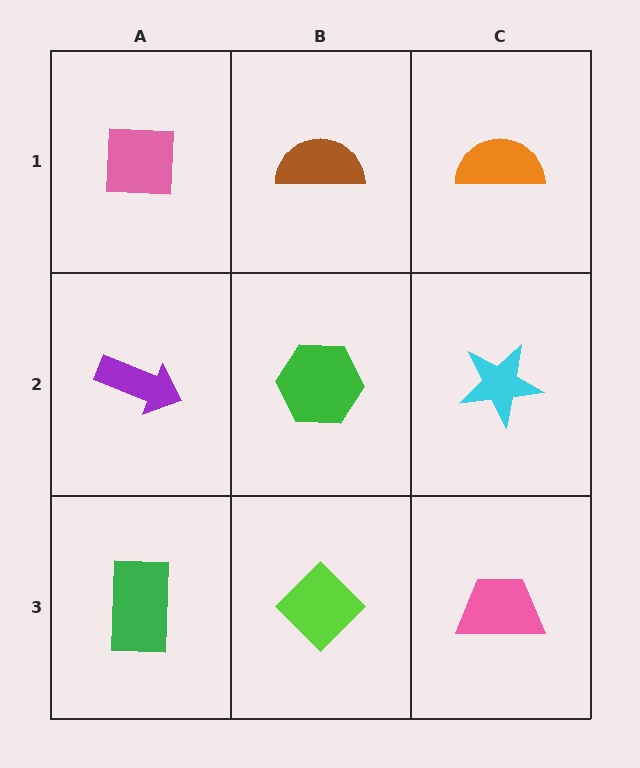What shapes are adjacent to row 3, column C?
A cyan star (row 2, column C), a lime diamond (row 3, column B).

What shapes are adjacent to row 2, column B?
A brown semicircle (row 1, column B), a lime diamond (row 3, column B), a purple arrow (row 2, column A), a cyan star (row 2, column C).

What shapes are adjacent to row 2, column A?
A pink square (row 1, column A), a green rectangle (row 3, column A), a green hexagon (row 2, column B).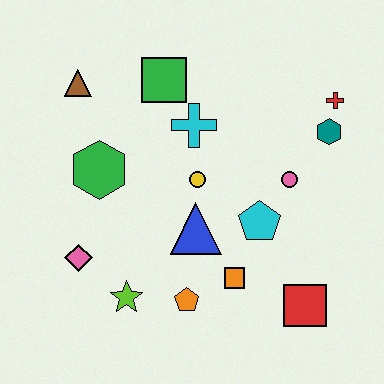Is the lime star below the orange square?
Yes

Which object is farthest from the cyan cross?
The red square is farthest from the cyan cross.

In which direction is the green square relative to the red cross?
The green square is to the left of the red cross.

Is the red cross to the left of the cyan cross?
No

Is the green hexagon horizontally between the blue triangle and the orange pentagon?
No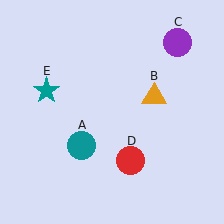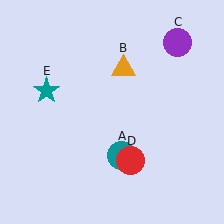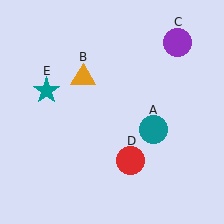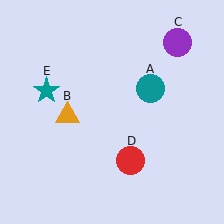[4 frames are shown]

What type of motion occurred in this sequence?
The teal circle (object A), orange triangle (object B) rotated counterclockwise around the center of the scene.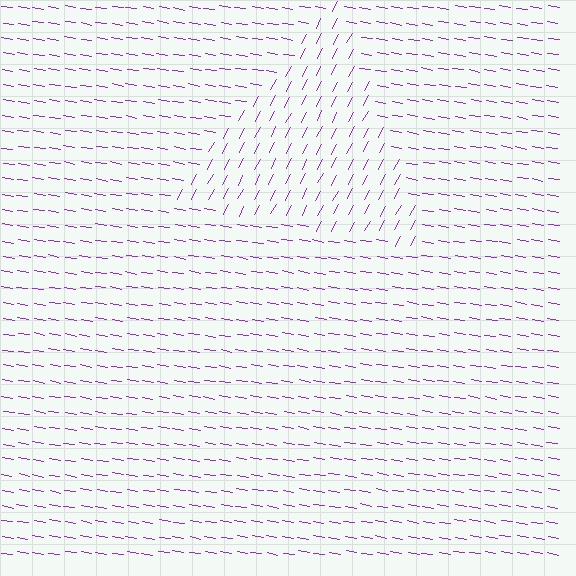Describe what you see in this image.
The image is filled with small purple line segments. A triangle region in the image has lines oriented differently from the surrounding lines, creating a visible texture boundary.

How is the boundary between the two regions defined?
The boundary is defined purely by a change in line orientation (approximately 72 degrees difference). All lines are the same color and thickness.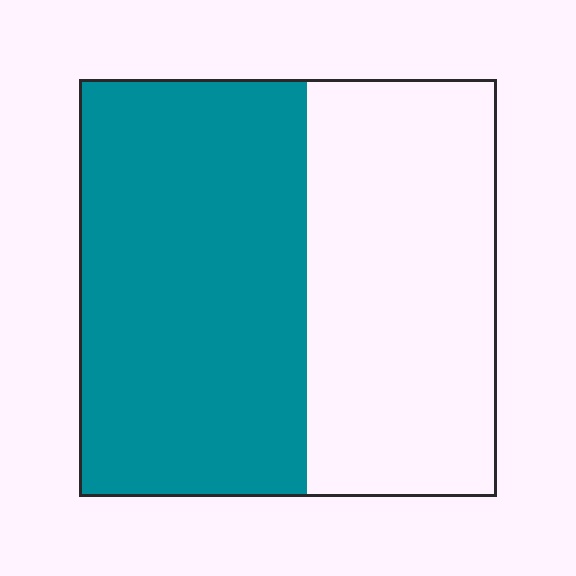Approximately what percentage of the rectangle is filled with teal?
Approximately 55%.